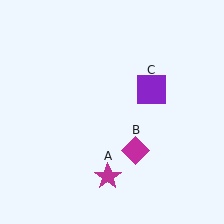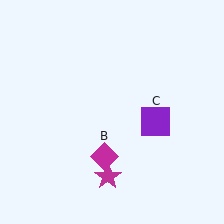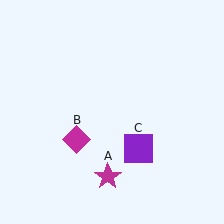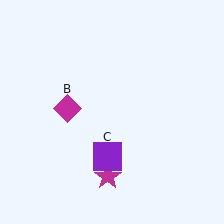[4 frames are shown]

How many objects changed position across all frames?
2 objects changed position: magenta diamond (object B), purple square (object C).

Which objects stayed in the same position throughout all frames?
Magenta star (object A) remained stationary.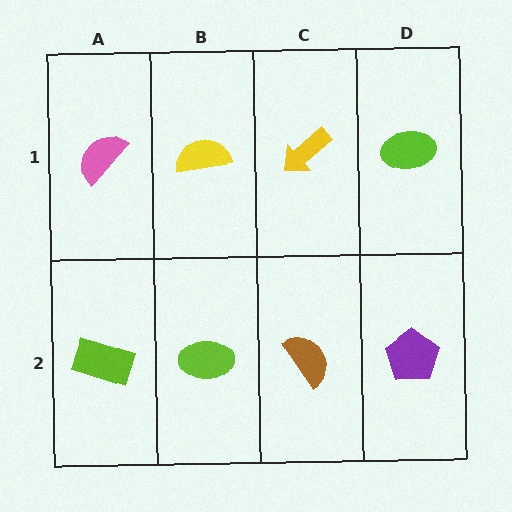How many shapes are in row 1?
4 shapes.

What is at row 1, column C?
A yellow arrow.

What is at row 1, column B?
A yellow semicircle.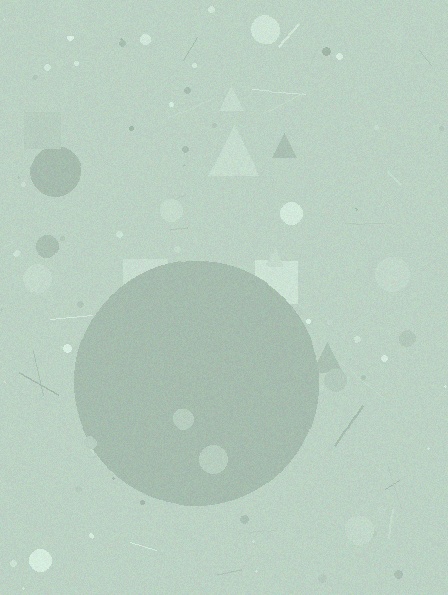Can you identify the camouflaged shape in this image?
The camouflaged shape is a circle.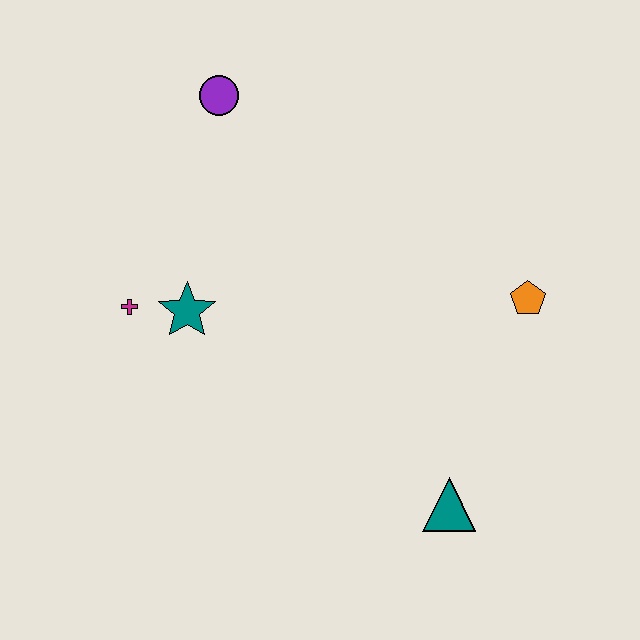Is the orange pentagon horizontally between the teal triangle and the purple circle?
No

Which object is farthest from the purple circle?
The teal triangle is farthest from the purple circle.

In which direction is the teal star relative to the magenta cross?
The teal star is to the right of the magenta cross.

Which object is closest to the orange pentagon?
The teal triangle is closest to the orange pentagon.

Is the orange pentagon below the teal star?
No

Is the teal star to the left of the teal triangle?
Yes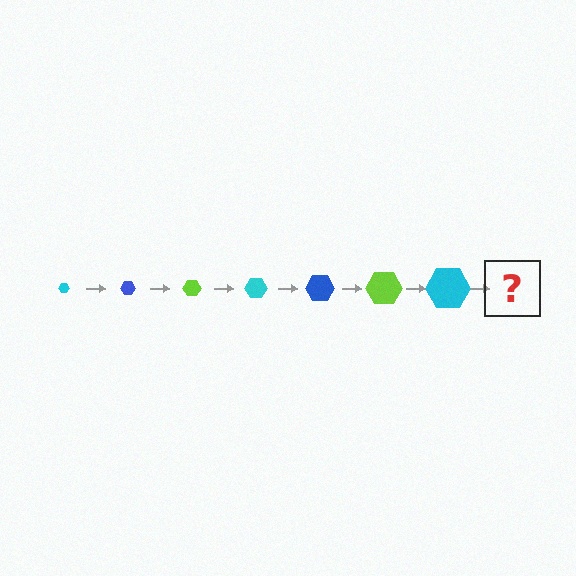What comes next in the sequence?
The next element should be a blue hexagon, larger than the previous one.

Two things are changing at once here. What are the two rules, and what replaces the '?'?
The two rules are that the hexagon grows larger each step and the color cycles through cyan, blue, and lime. The '?' should be a blue hexagon, larger than the previous one.